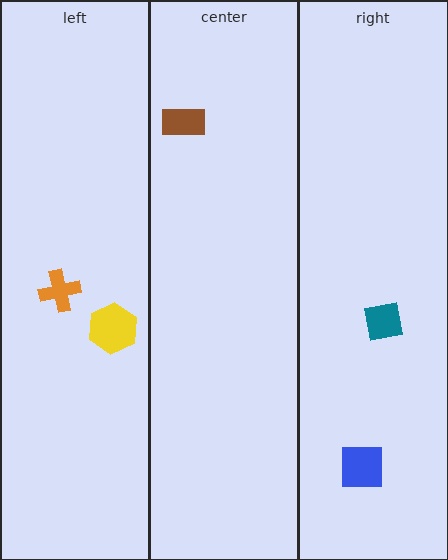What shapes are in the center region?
The brown rectangle.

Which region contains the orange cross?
The left region.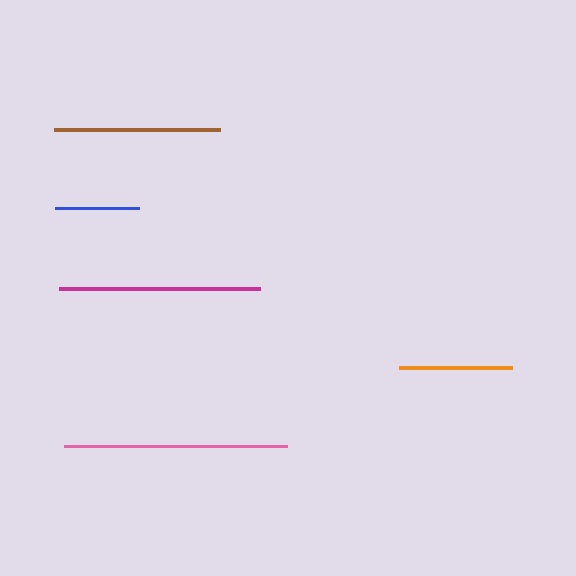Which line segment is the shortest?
The blue line is the shortest at approximately 84 pixels.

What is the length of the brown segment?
The brown segment is approximately 166 pixels long.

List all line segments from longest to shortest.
From longest to shortest: pink, magenta, brown, orange, blue.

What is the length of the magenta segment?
The magenta segment is approximately 201 pixels long.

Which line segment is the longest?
The pink line is the longest at approximately 222 pixels.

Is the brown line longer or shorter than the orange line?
The brown line is longer than the orange line.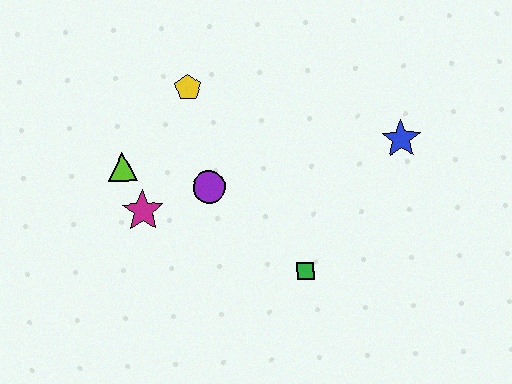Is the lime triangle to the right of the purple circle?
No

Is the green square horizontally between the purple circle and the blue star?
Yes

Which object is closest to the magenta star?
The lime triangle is closest to the magenta star.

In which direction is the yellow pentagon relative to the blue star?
The yellow pentagon is to the left of the blue star.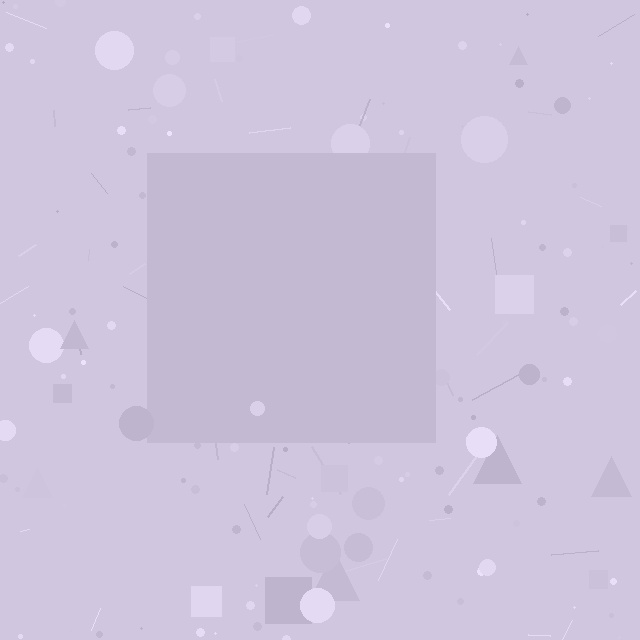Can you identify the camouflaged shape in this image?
The camouflaged shape is a square.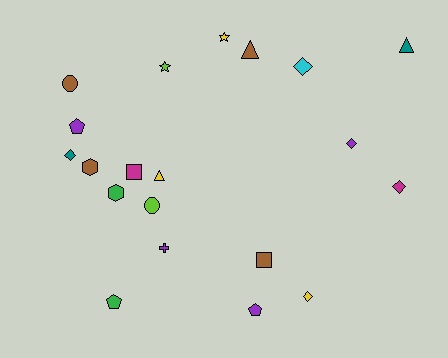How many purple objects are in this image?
There are 4 purple objects.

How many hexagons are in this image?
There are 2 hexagons.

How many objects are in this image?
There are 20 objects.